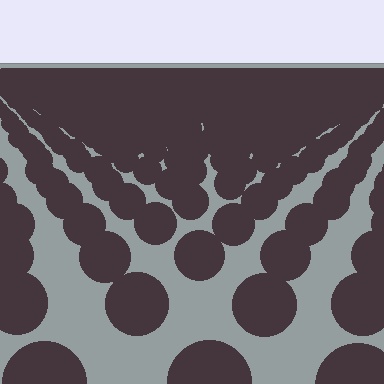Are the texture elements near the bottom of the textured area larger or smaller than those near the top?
Larger. Near the bottom, elements are closer to the viewer and appear at a bigger on-screen size.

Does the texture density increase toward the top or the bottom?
Density increases toward the top.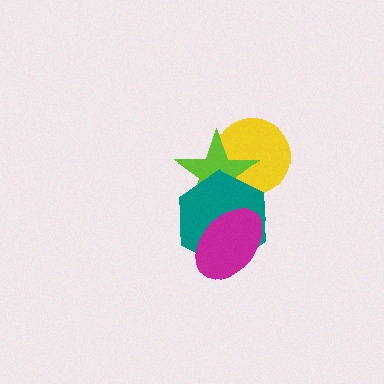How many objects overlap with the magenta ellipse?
2 objects overlap with the magenta ellipse.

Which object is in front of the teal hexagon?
The magenta ellipse is in front of the teal hexagon.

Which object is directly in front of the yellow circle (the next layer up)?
The lime star is directly in front of the yellow circle.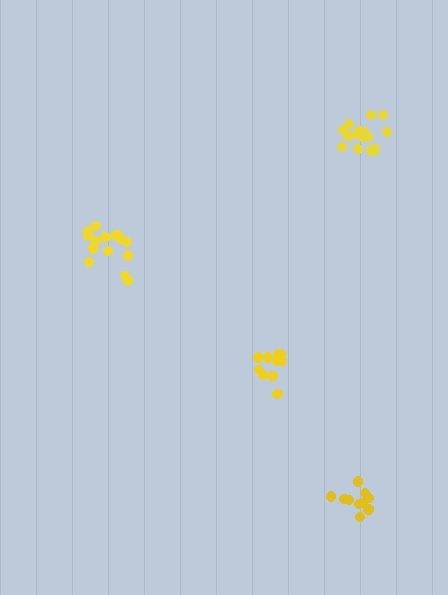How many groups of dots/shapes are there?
There are 4 groups.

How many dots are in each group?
Group 1: 10 dots, Group 2: 11 dots, Group 3: 15 dots, Group 4: 16 dots (52 total).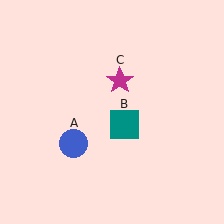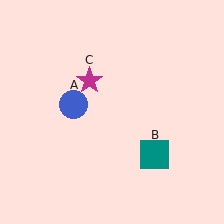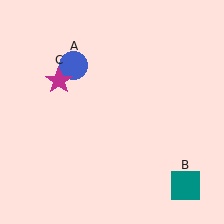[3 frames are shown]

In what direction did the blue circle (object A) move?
The blue circle (object A) moved up.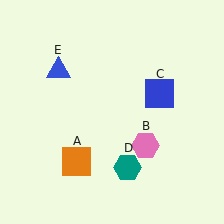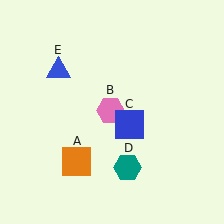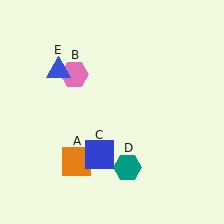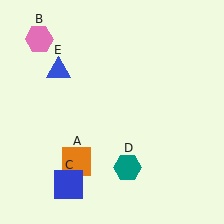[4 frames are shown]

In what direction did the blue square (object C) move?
The blue square (object C) moved down and to the left.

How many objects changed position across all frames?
2 objects changed position: pink hexagon (object B), blue square (object C).